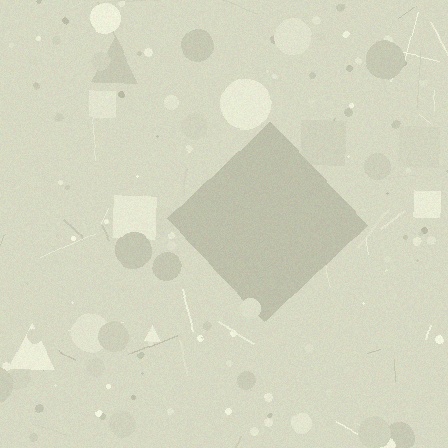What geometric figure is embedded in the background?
A diamond is embedded in the background.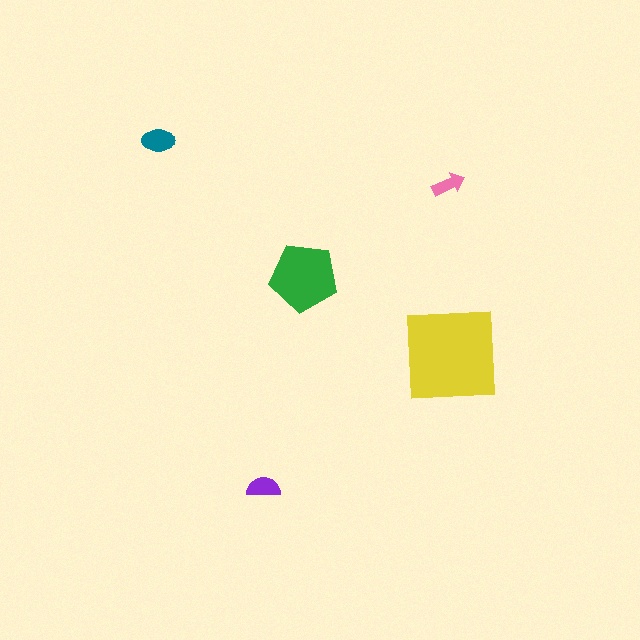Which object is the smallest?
The pink arrow.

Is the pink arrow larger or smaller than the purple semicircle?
Smaller.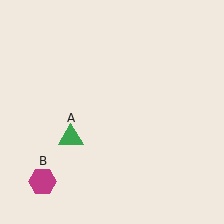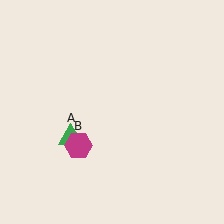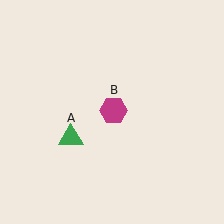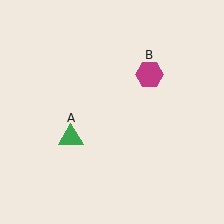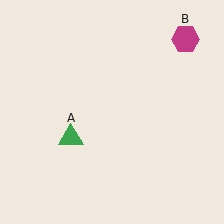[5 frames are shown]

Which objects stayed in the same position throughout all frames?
Green triangle (object A) remained stationary.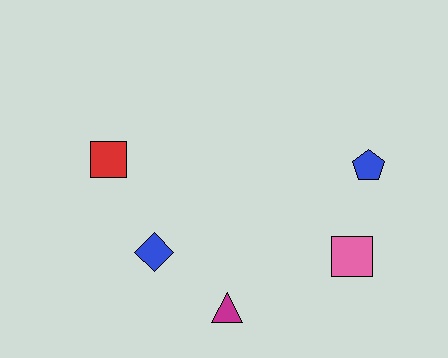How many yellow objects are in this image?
There are no yellow objects.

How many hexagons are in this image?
There are no hexagons.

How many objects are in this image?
There are 5 objects.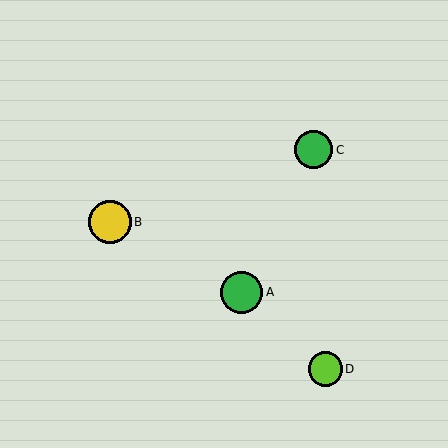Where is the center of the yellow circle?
The center of the yellow circle is at (110, 222).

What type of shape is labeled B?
Shape B is a yellow circle.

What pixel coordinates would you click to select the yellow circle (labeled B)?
Click at (110, 222) to select the yellow circle B.